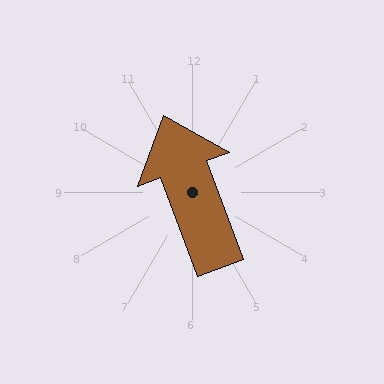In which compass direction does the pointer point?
North.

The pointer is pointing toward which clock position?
Roughly 11 o'clock.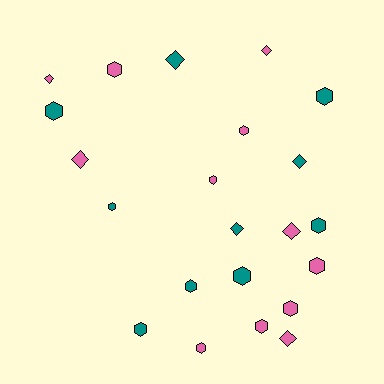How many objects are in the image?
There are 22 objects.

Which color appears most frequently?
Pink, with 12 objects.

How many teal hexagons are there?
There are 7 teal hexagons.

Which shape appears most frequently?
Hexagon, with 14 objects.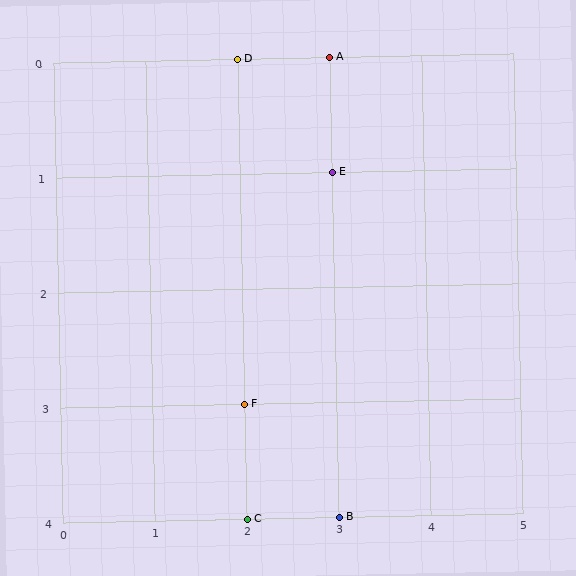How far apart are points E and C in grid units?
Points E and C are 1 column and 3 rows apart (about 3.2 grid units diagonally).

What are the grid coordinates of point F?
Point F is at grid coordinates (2, 3).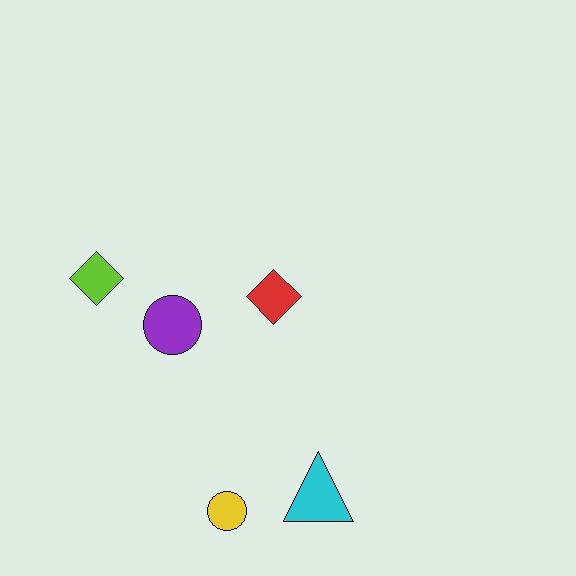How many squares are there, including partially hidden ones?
There are no squares.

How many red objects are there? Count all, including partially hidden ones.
There is 1 red object.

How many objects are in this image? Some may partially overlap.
There are 5 objects.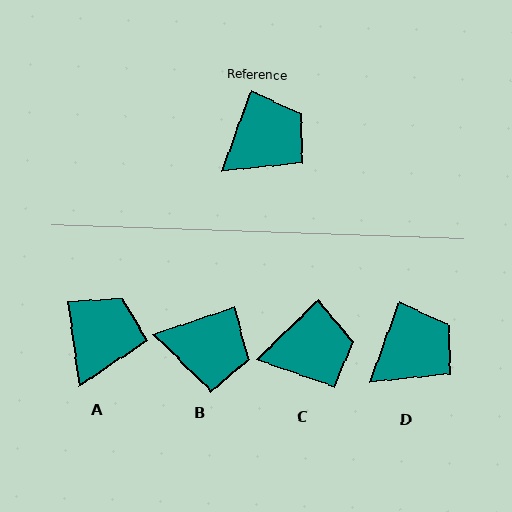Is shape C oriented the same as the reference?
No, it is off by about 25 degrees.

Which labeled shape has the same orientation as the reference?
D.